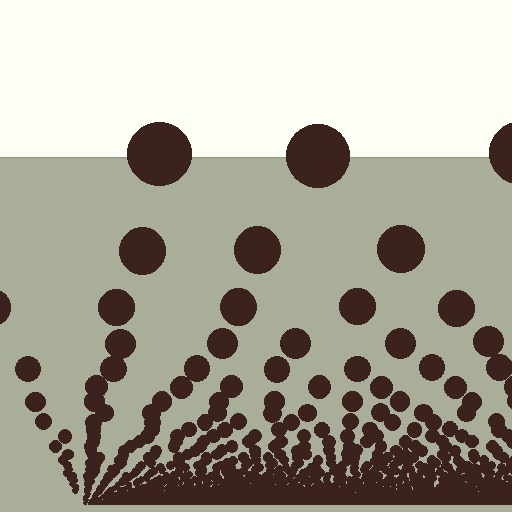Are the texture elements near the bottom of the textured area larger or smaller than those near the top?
Smaller. The gradient is inverted — elements near the bottom are smaller and denser.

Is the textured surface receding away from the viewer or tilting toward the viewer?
The surface appears to tilt toward the viewer. Texture elements get larger and sparser toward the top.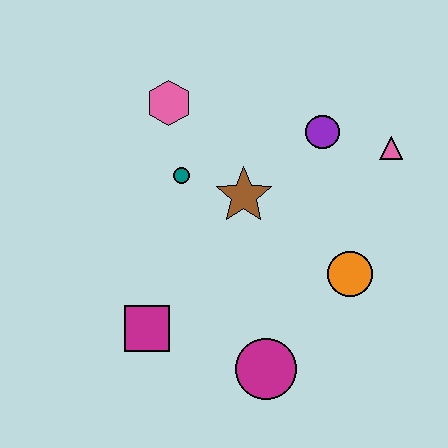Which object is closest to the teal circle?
The brown star is closest to the teal circle.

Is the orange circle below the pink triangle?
Yes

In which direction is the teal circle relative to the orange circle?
The teal circle is to the left of the orange circle.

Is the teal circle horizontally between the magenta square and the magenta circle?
Yes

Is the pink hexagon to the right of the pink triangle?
No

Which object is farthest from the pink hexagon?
The magenta circle is farthest from the pink hexagon.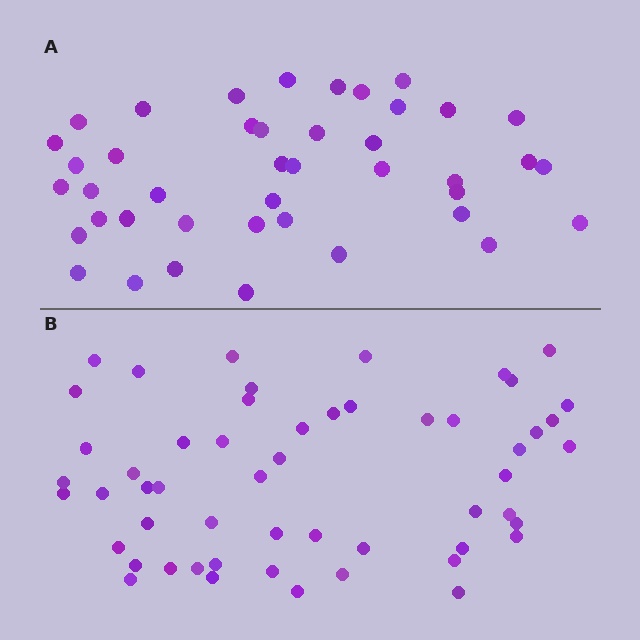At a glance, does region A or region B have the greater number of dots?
Region B (the bottom region) has more dots.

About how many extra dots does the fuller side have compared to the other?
Region B has roughly 12 or so more dots than region A.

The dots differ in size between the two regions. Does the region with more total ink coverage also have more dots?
No. Region A has more total ink coverage because its dots are larger, but region B actually contains more individual dots. Total area can be misleading — the number of items is what matters here.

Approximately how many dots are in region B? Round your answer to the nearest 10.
About 50 dots. (The exact count is 54, which rounds to 50.)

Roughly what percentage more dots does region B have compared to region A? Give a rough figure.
About 30% more.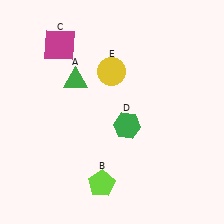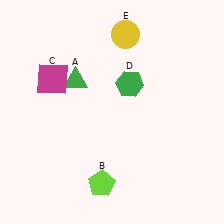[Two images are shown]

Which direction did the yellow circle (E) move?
The yellow circle (E) moved up.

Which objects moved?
The objects that moved are: the magenta square (C), the green hexagon (D), the yellow circle (E).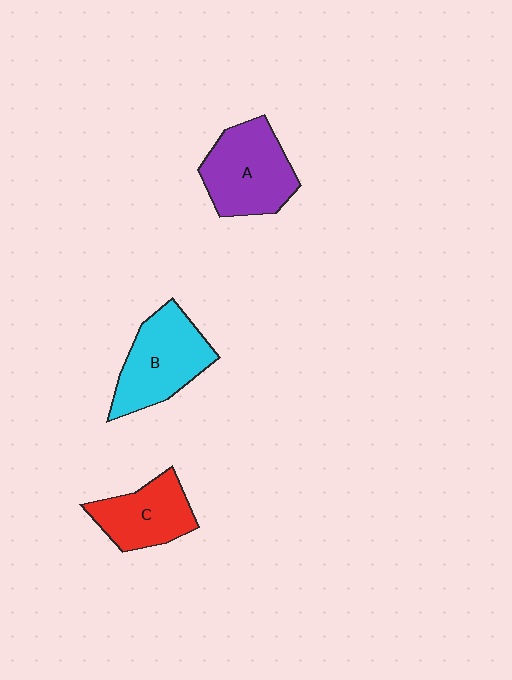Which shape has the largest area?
Shape A (purple).